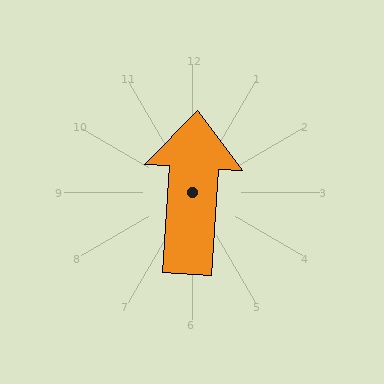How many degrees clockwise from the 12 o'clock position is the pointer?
Approximately 4 degrees.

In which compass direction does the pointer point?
North.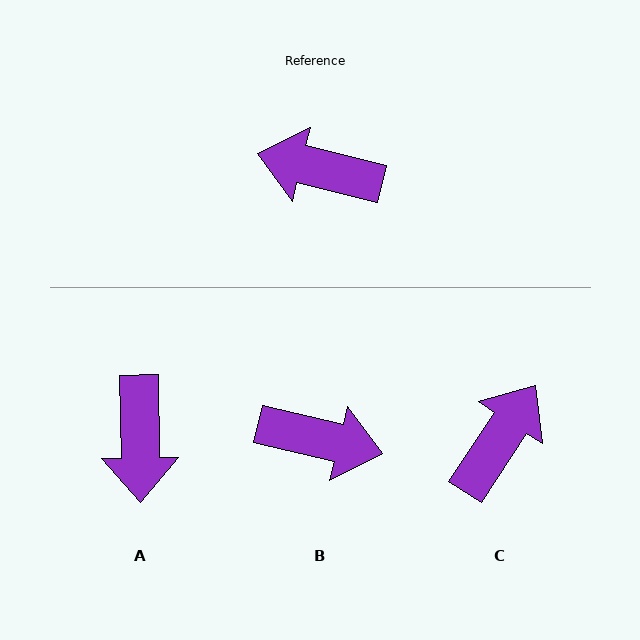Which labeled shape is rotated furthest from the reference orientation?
B, about 180 degrees away.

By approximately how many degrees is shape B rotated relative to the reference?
Approximately 180 degrees clockwise.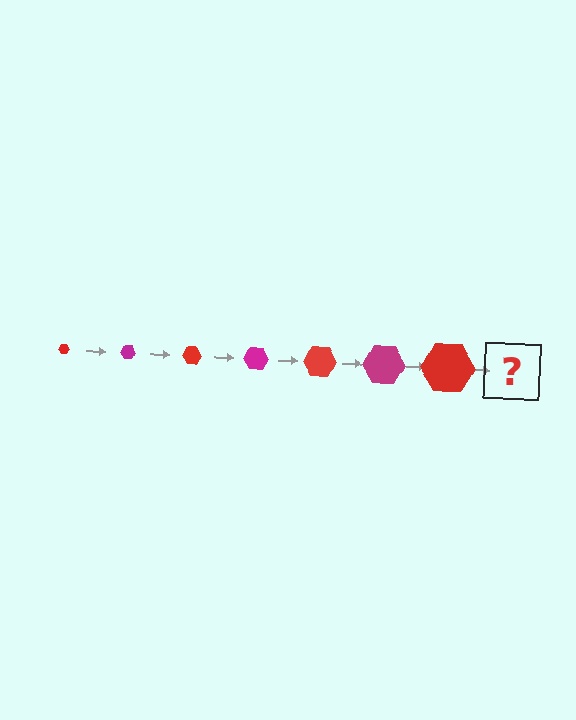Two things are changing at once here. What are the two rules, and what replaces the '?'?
The two rules are that the hexagon grows larger each step and the color cycles through red and magenta. The '?' should be a magenta hexagon, larger than the previous one.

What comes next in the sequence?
The next element should be a magenta hexagon, larger than the previous one.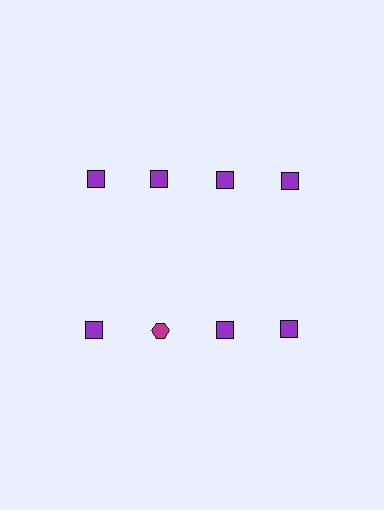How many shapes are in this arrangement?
There are 8 shapes arranged in a grid pattern.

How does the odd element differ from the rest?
It differs in both color (magenta instead of purple) and shape (hexagon instead of square).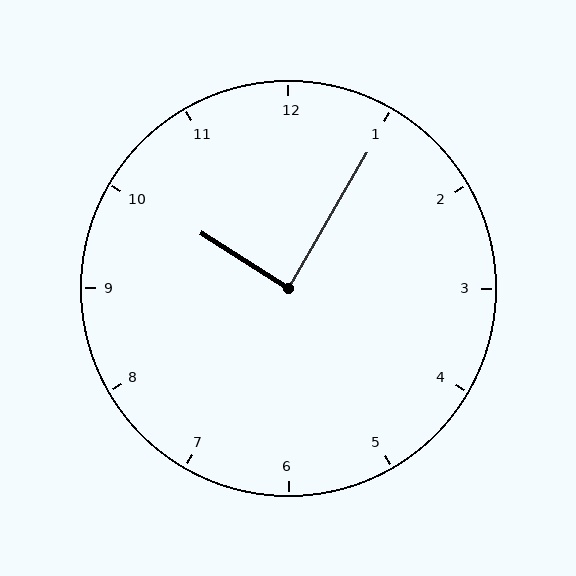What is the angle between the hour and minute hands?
Approximately 88 degrees.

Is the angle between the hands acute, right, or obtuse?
It is right.